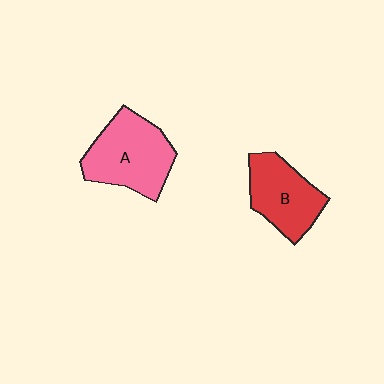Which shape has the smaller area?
Shape B (red).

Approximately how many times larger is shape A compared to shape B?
Approximately 1.2 times.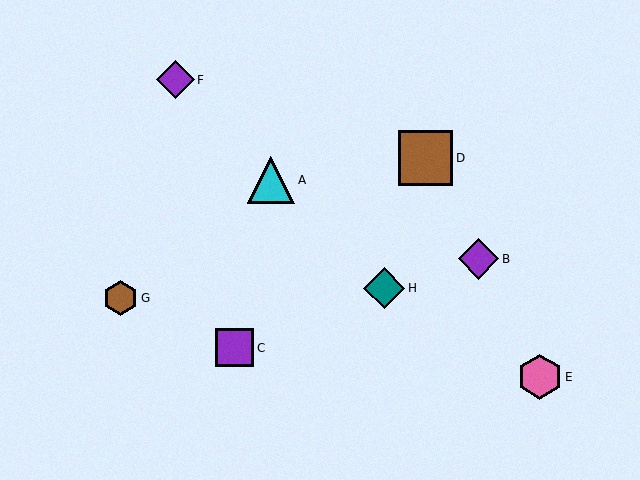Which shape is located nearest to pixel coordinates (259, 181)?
The cyan triangle (labeled A) at (271, 180) is nearest to that location.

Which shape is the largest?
The brown square (labeled D) is the largest.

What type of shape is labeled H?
Shape H is a teal diamond.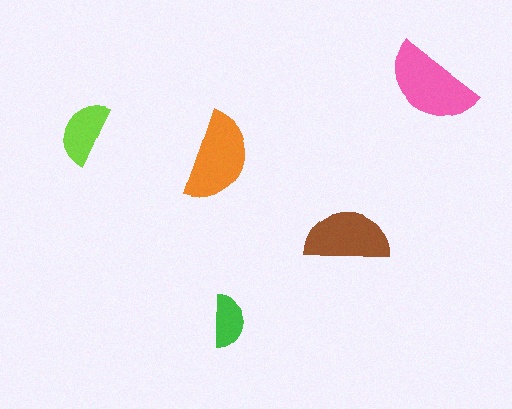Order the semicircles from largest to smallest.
the pink one, the orange one, the brown one, the lime one, the green one.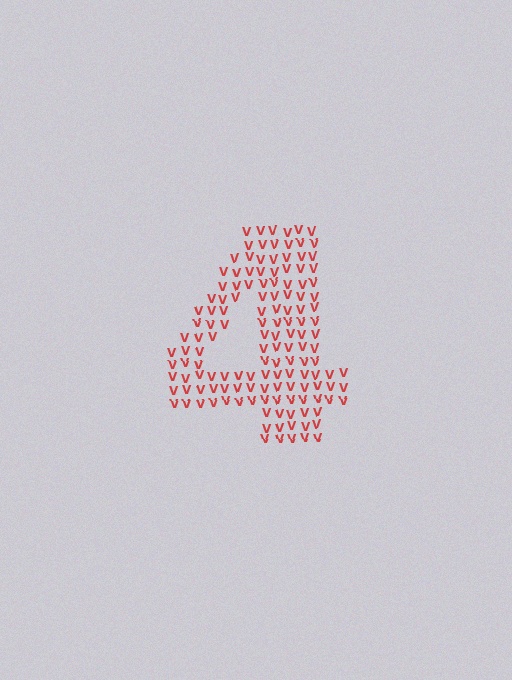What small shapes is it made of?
It is made of small letter V's.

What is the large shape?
The large shape is the digit 4.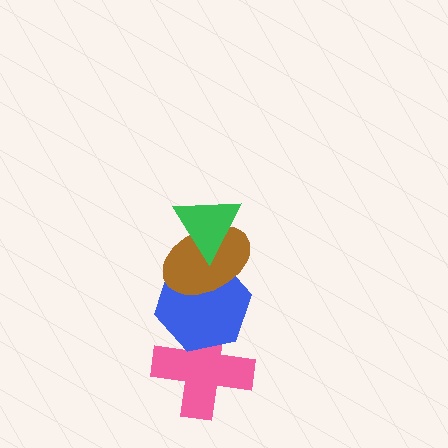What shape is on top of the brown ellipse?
The green triangle is on top of the brown ellipse.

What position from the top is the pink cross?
The pink cross is 4th from the top.